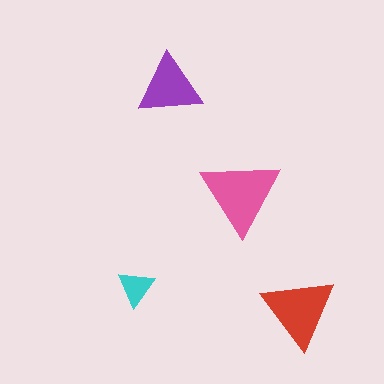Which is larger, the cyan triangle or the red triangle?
The red one.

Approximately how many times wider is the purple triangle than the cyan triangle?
About 2 times wider.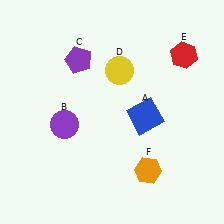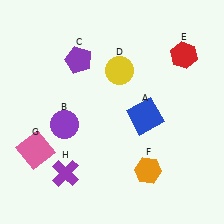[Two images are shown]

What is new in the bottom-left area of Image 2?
A purple cross (H) was added in the bottom-left area of Image 2.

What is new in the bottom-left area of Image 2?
A pink square (G) was added in the bottom-left area of Image 2.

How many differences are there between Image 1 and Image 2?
There are 2 differences between the two images.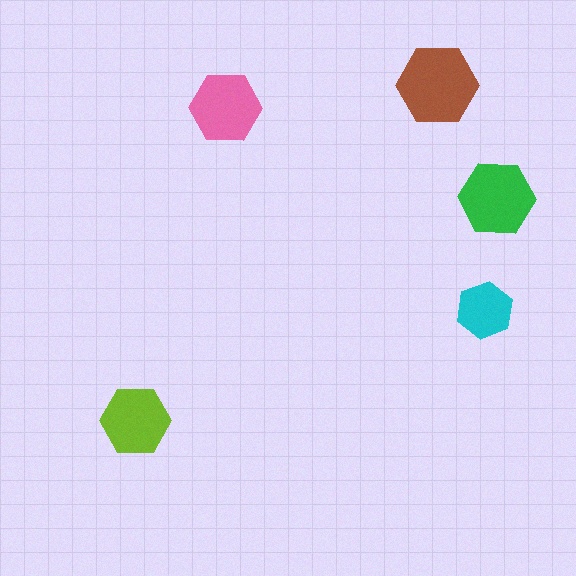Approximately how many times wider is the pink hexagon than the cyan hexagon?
About 1.5 times wider.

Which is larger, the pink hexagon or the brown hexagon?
The brown one.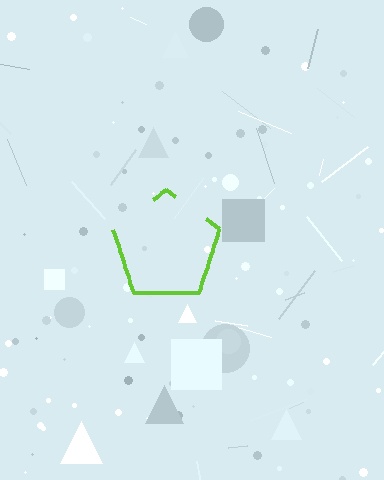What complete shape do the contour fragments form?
The contour fragments form a pentagon.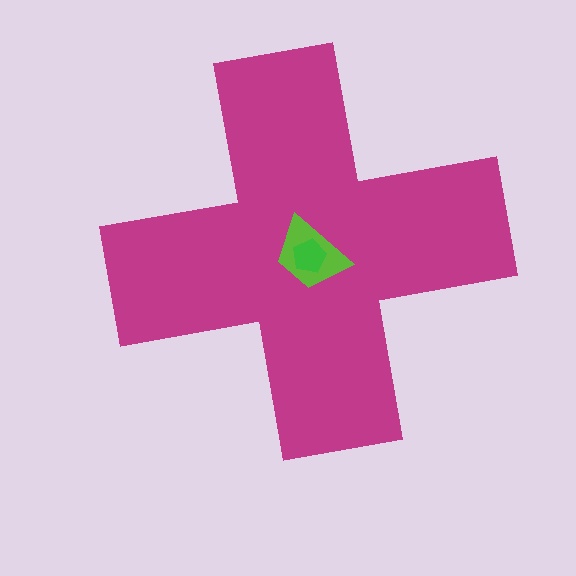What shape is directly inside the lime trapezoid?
The green pentagon.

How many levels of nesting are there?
3.